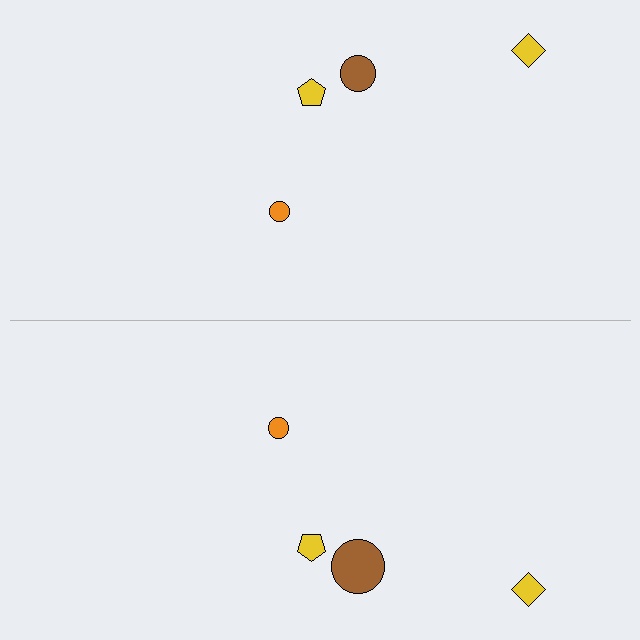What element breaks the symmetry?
The brown circle on the bottom side has a different size than its mirror counterpart.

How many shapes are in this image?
There are 8 shapes in this image.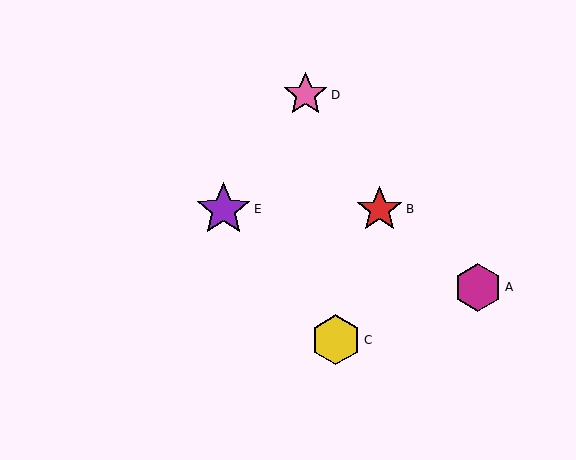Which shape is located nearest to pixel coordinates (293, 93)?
The pink star (labeled D) at (306, 95) is nearest to that location.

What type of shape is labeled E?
Shape E is a purple star.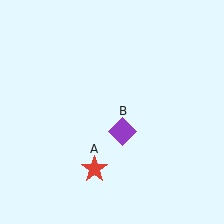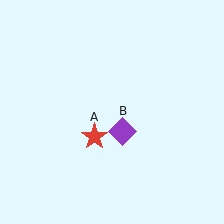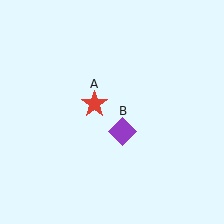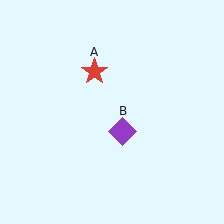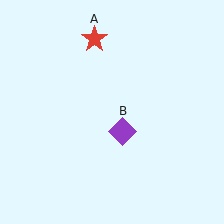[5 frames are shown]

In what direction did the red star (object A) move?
The red star (object A) moved up.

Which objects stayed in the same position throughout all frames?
Purple diamond (object B) remained stationary.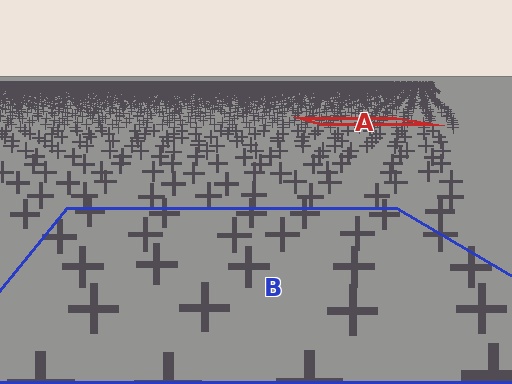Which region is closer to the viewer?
Region B is closer. The texture elements there are larger and more spread out.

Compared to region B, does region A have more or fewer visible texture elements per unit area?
Region A has more texture elements per unit area — they are packed more densely because it is farther away.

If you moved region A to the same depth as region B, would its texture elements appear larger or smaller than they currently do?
They would appear larger. At a closer depth, the same texture elements are projected at a bigger on-screen size.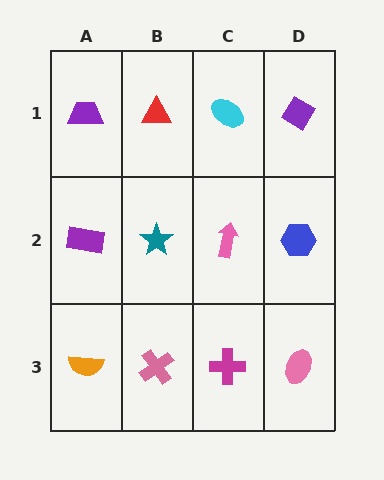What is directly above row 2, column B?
A red triangle.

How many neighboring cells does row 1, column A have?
2.